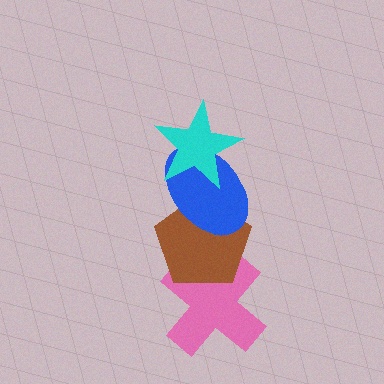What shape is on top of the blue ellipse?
The cyan star is on top of the blue ellipse.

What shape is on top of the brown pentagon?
The blue ellipse is on top of the brown pentagon.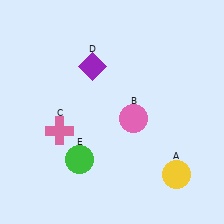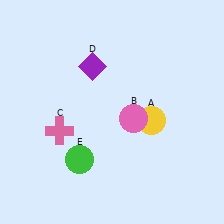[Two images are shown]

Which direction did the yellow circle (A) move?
The yellow circle (A) moved up.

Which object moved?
The yellow circle (A) moved up.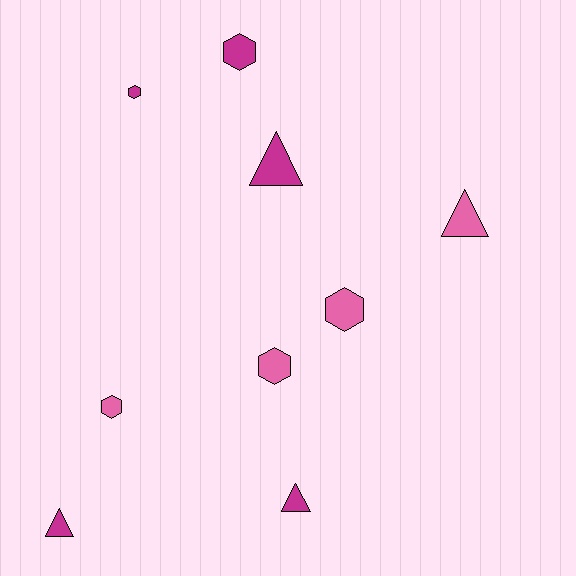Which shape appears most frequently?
Hexagon, with 5 objects.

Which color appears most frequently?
Magenta, with 5 objects.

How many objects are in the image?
There are 9 objects.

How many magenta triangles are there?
There are 3 magenta triangles.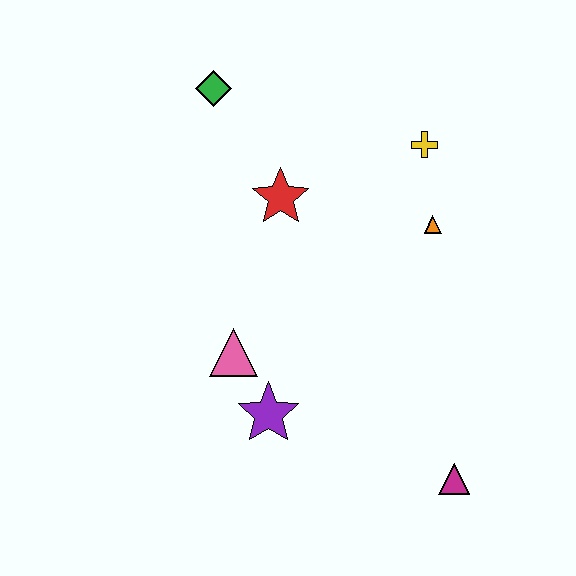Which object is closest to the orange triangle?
The yellow cross is closest to the orange triangle.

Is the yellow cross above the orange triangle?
Yes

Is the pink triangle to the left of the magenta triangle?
Yes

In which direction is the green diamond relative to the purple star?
The green diamond is above the purple star.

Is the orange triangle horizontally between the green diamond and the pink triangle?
No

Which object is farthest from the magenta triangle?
The green diamond is farthest from the magenta triangle.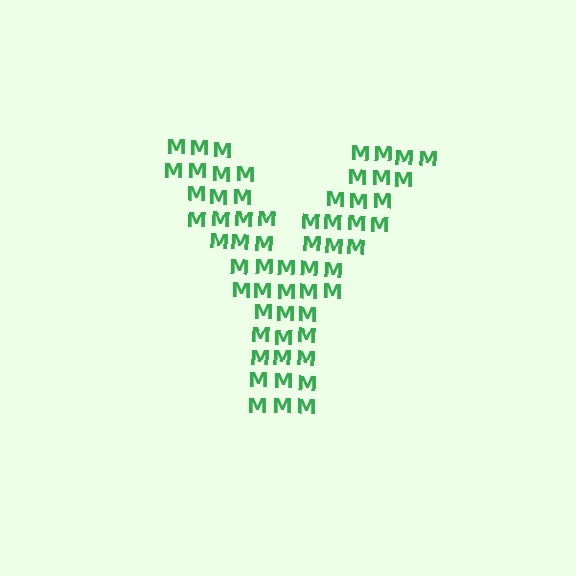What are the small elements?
The small elements are letter M's.